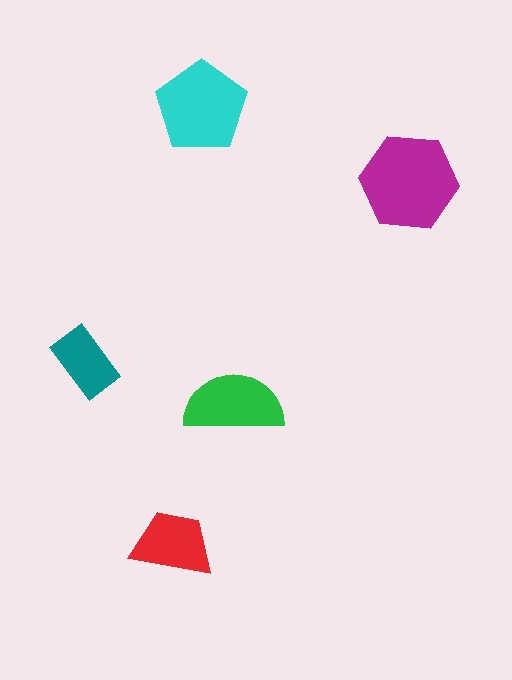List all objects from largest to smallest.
The magenta hexagon, the cyan pentagon, the green semicircle, the red trapezoid, the teal rectangle.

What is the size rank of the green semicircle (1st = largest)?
3rd.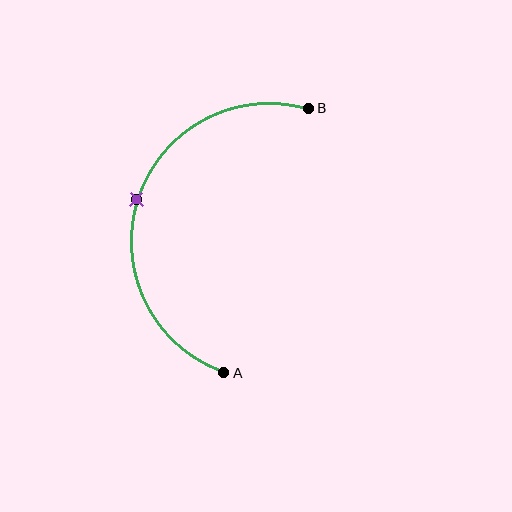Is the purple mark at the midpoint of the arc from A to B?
Yes. The purple mark lies on the arc at equal arc-length from both A and B — it is the arc midpoint.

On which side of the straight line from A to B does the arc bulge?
The arc bulges to the left of the straight line connecting A and B.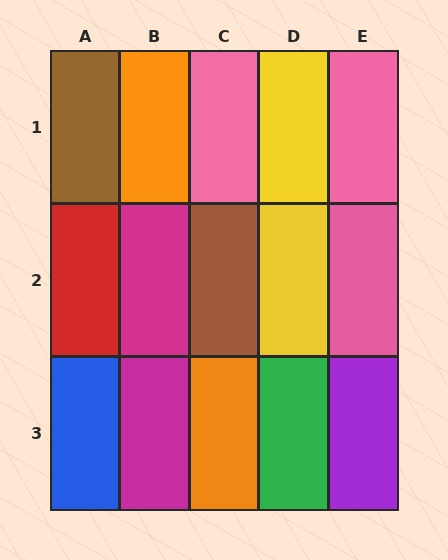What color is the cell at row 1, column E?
Pink.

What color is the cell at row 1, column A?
Brown.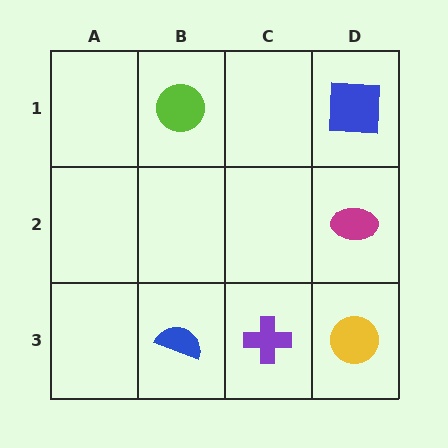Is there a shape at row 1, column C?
No, that cell is empty.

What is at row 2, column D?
A magenta ellipse.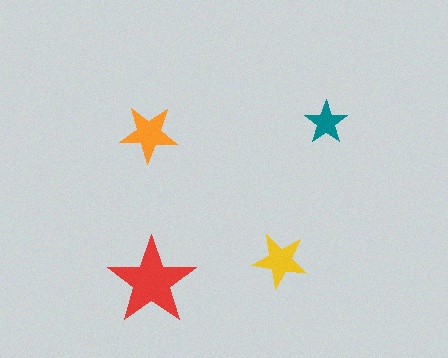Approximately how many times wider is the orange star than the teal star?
About 1.5 times wider.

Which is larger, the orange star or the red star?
The red one.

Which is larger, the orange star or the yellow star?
The orange one.